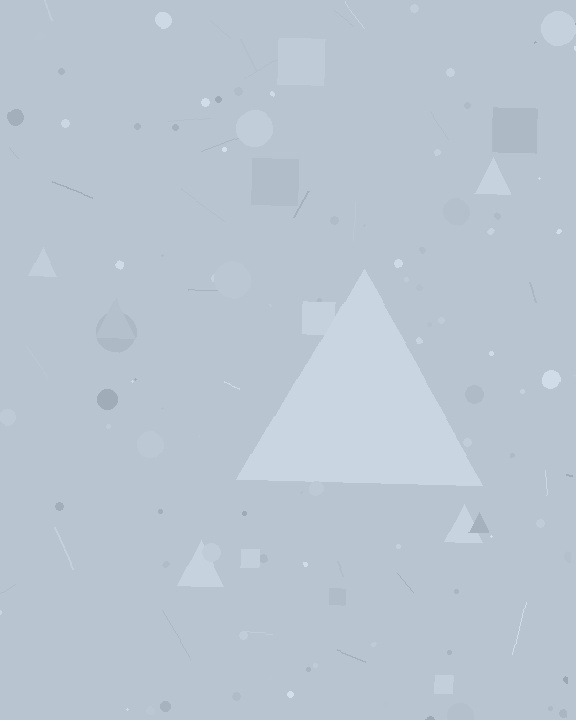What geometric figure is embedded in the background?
A triangle is embedded in the background.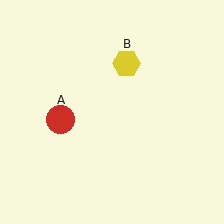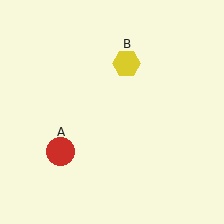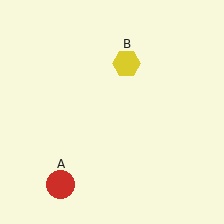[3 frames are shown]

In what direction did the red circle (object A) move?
The red circle (object A) moved down.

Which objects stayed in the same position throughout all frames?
Yellow hexagon (object B) remained stationary.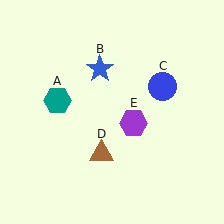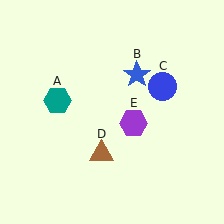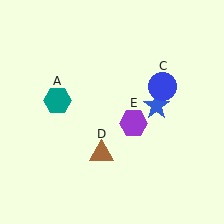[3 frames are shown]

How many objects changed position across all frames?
1 object changed position: blue star (object B).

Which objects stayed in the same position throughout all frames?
Teal hexagon (object A) and blue circle (object C) and brown triangle (object D) and purple hexagon (object E) remained stationary.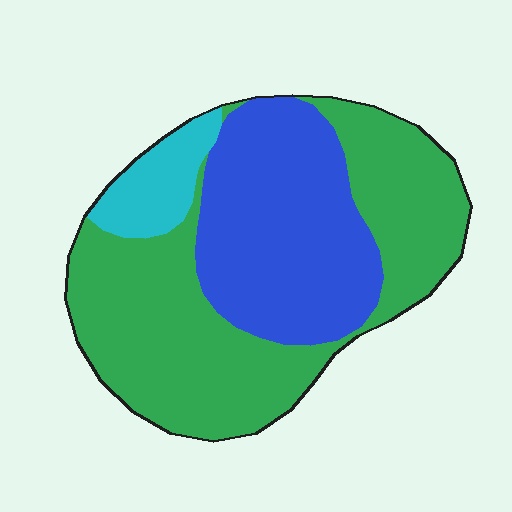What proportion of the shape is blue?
Blue takes up about three eighths (3/8) of the shape.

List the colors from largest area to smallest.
From largest to smallest: green, blue, cyan.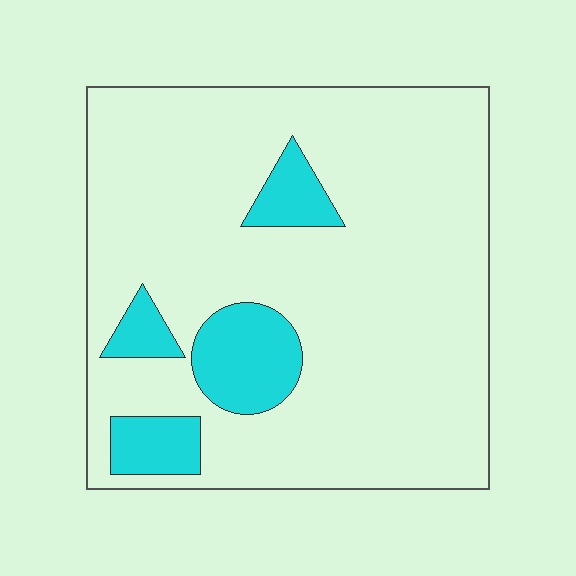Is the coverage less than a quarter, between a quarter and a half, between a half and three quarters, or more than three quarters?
Less than a quarter.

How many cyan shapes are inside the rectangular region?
4.